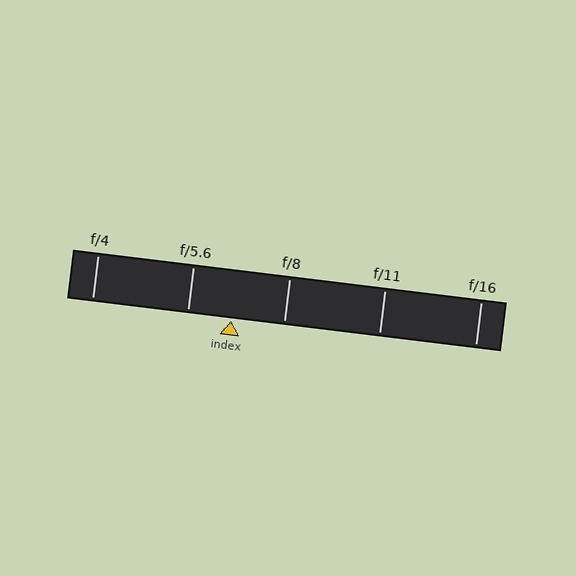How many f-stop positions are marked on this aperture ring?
There are 5 f-stop positions marked.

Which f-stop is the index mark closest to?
The index mark is closest to f/5.6.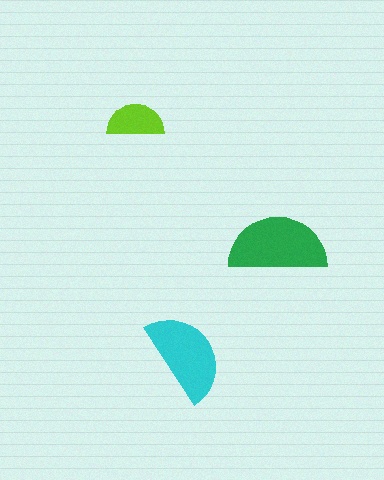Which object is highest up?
The lime semicircle is topmost.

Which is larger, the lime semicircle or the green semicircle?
The green one.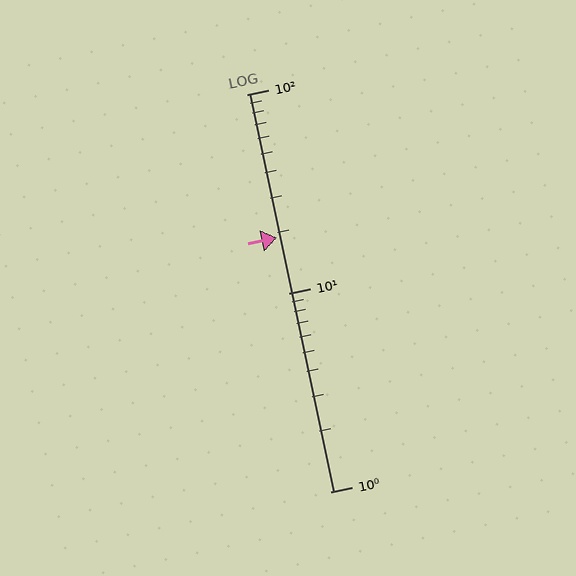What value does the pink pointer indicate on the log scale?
The pointer indicates approximately 19.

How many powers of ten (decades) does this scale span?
The scale spans 2 decades, from 1 to 100.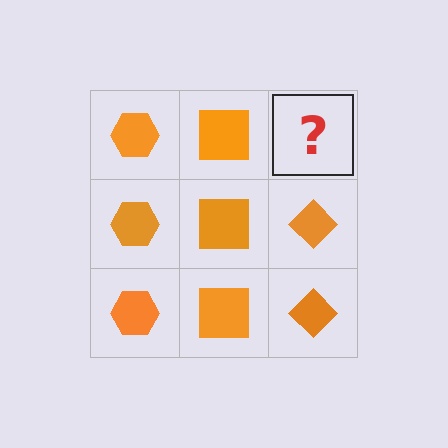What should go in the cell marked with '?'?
The missing cell should contain an orange diamond.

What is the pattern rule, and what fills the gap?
The rule is that each column has a consistent shape. The gap should be filled with an orange diamond.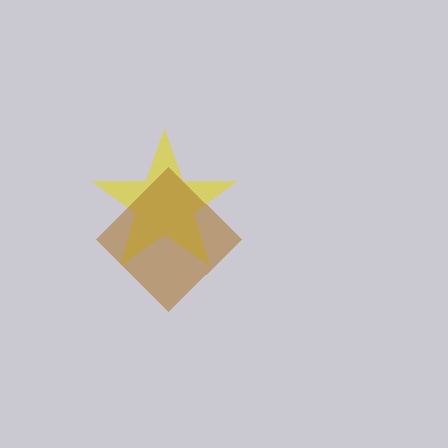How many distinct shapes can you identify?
There are 2 distinct shapes: a yellow star, a brown diamond.